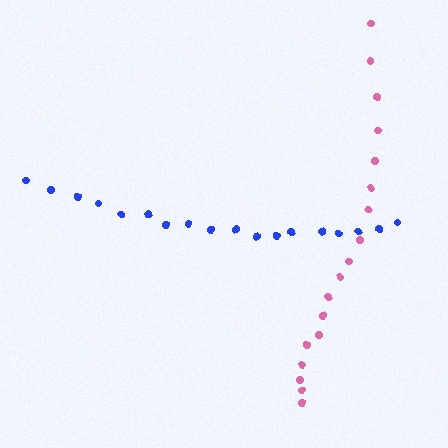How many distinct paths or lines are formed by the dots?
There are 2 distinct paths.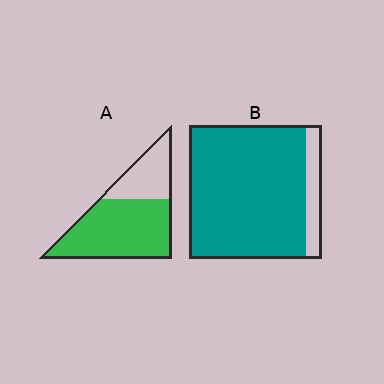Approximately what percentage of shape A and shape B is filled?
A is approximately 70% and B is approximately 90%.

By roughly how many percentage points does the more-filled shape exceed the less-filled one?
By roughly 20 percentage points (B over A).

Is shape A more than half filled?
Yes.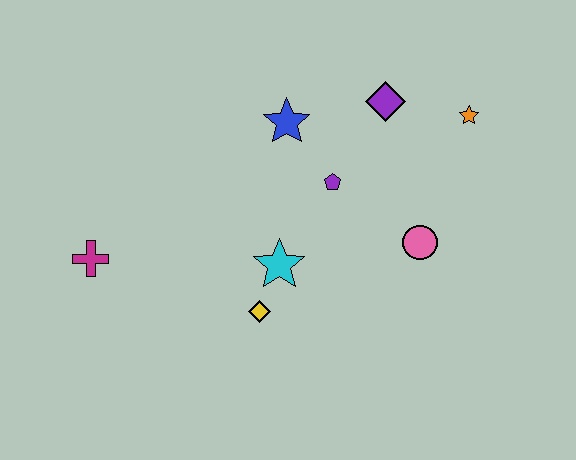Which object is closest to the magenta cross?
The yellow diamond is closest to the magenta cross.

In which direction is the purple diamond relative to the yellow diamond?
The purple diamond is above the yellow diamond.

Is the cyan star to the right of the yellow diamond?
Yes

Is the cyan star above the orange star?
No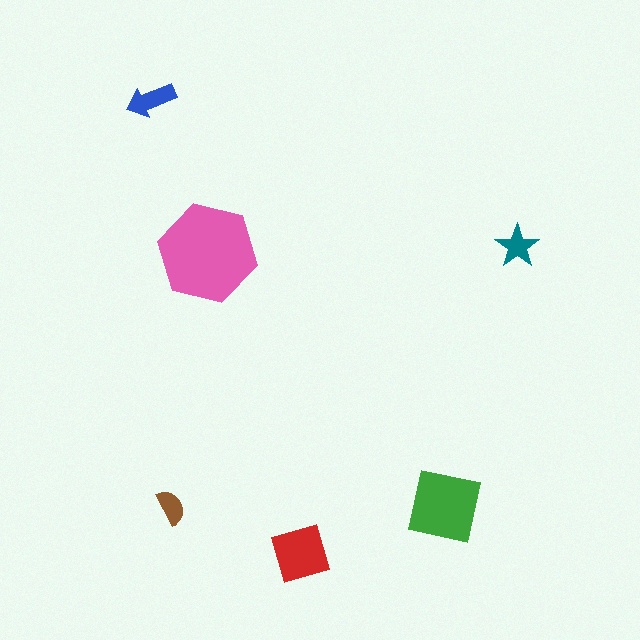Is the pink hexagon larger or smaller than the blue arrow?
Larger.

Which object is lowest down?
The red square is bottommost.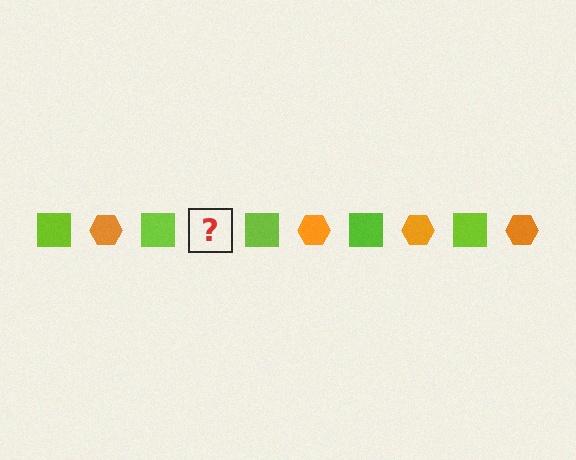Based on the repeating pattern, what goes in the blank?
The blank should be an orange hexagon.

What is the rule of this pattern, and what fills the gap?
The rule is that the pattern alternates between lime square and orange hexagon. The gap should be filled with an orange hexagon.